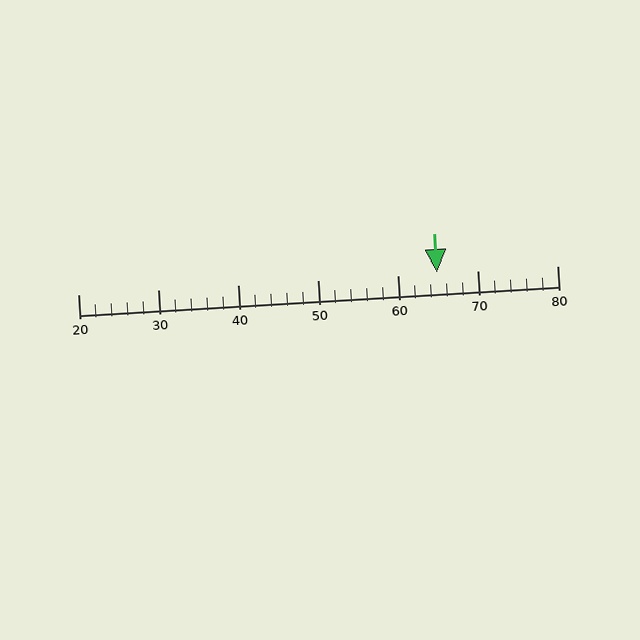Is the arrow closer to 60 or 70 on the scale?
The arrow is closer to 60.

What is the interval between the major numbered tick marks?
The major tick marks are spaced 10 units apart.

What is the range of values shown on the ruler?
The ruler shows values from 20 to 80.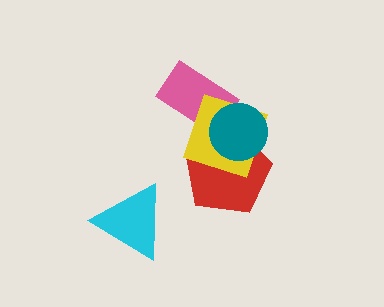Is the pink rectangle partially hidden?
Yes, it is partially covered by another shape.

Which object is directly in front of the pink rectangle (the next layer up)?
The yellow diamond is directly in front of the pink rectangle.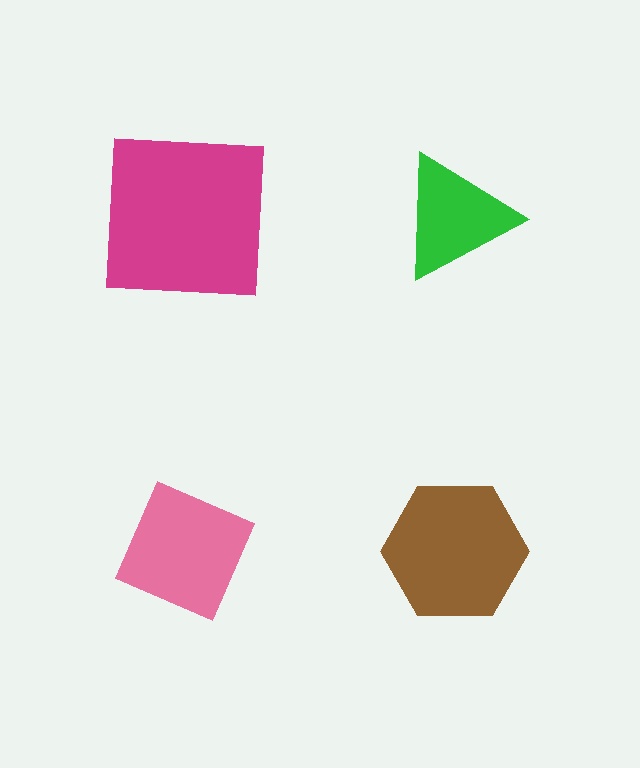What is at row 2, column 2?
A brown hexagon.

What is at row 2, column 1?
A pink diamond.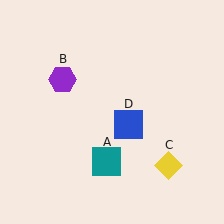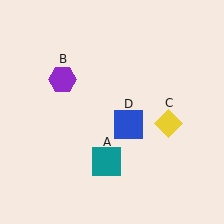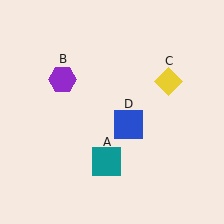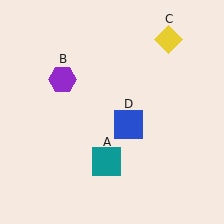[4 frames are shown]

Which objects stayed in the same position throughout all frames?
Teal square (object A) and purple hexagon (object B) and blue square (object D) remained stationary.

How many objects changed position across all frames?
1 object changed position: yellow diamond (object C).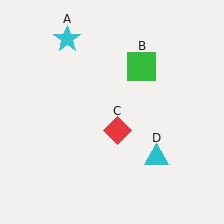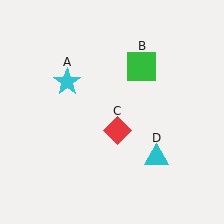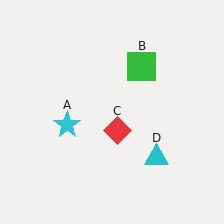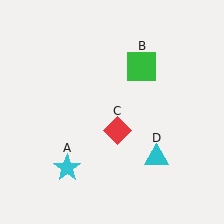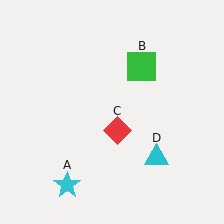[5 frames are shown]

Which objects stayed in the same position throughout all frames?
Green square (object B) and red diamond (object C) and cyan triangle (object D) remained stationary.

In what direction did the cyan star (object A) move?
The cyan star (object A) moved down.